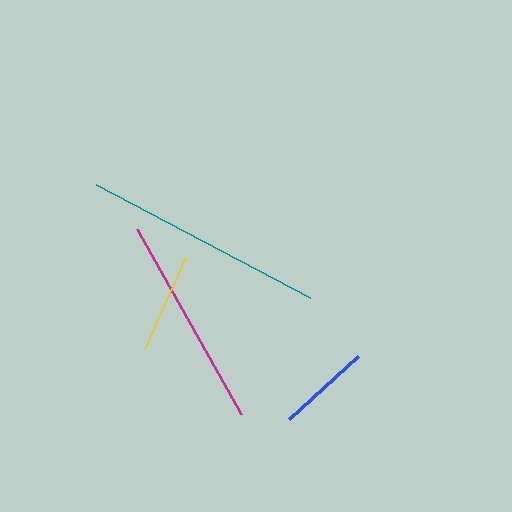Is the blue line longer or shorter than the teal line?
The teal line is longer than the blue line.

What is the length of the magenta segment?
The magenta segment is approximately 211 pixels long.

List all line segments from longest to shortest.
From longest to shortest: teal, magenta, yellow, blue.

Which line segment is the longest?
The teal line is the longest at approximately 242 pixels.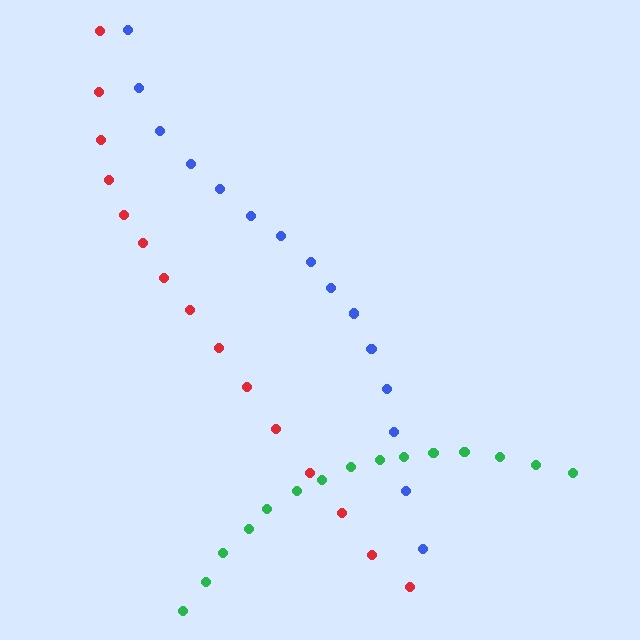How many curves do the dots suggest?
There are 3 distinct paths.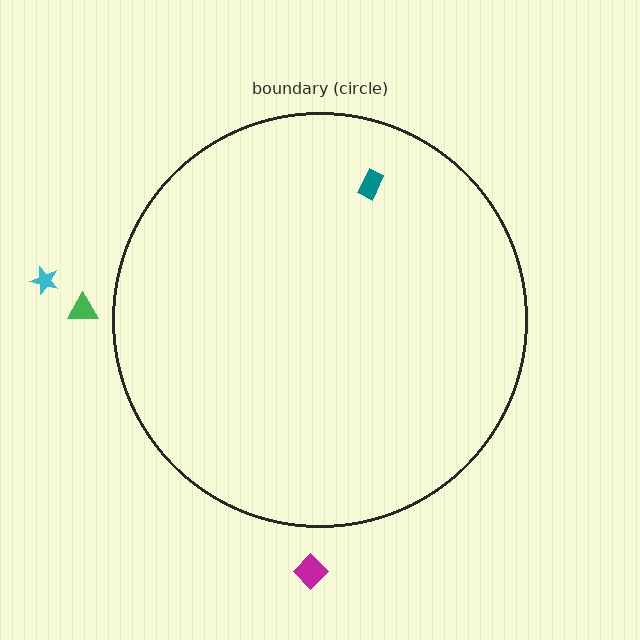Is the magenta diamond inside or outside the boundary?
Outside.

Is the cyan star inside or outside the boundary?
Outside.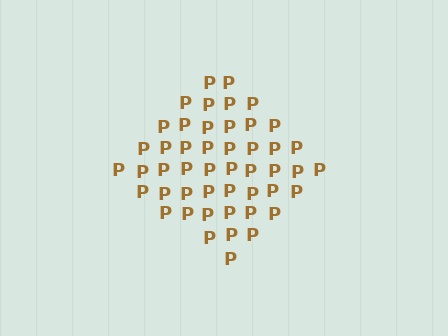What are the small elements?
The small elements are letter P's.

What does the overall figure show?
The overall figure shows a diamond.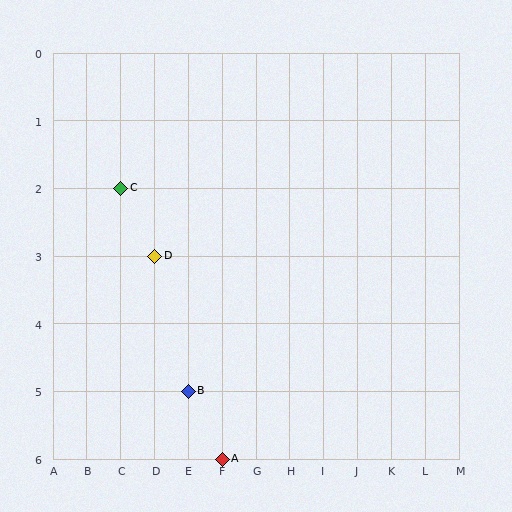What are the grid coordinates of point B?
Point B is at grid coordinates (E, 5).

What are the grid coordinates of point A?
Point A is at grid coordinates (F, 6).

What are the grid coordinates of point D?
Point D is at grid coordinates (D, 3).